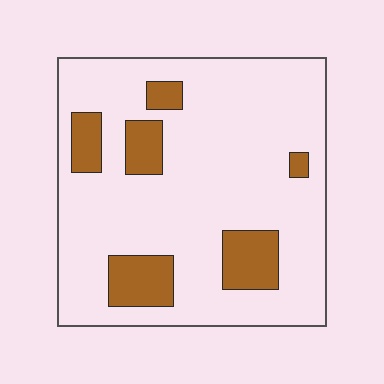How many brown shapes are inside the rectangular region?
6.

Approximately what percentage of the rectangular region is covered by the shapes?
Approximately 15%.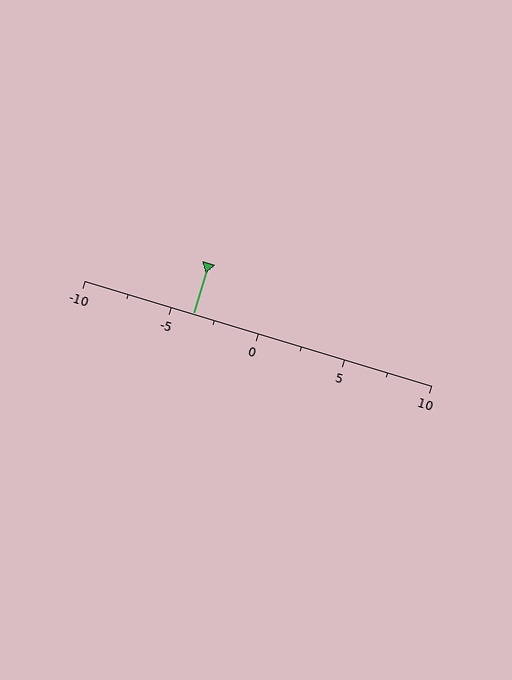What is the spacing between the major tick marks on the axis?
The major ticks are spaced 5 apart.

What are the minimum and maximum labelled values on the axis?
The axis runs from -10 to 10.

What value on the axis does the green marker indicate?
The marker indicates approximately -3.8.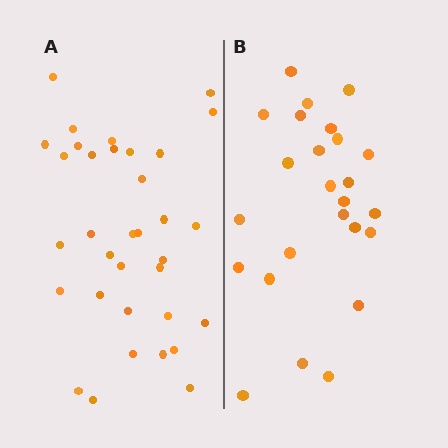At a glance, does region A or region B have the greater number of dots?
Region A (the left region) has more dots.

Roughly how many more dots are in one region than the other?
Region A has roughly 8 or so more dots than region B.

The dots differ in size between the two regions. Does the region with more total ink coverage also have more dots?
No. Region B has more total ink coverage because its dots are larger, but region A actually contains more individual dots. Total area can be misleading — the number of items is what matters here.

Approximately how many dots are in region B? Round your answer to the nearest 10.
About 20 dots. (The exact count is 25, which rounds to 20.)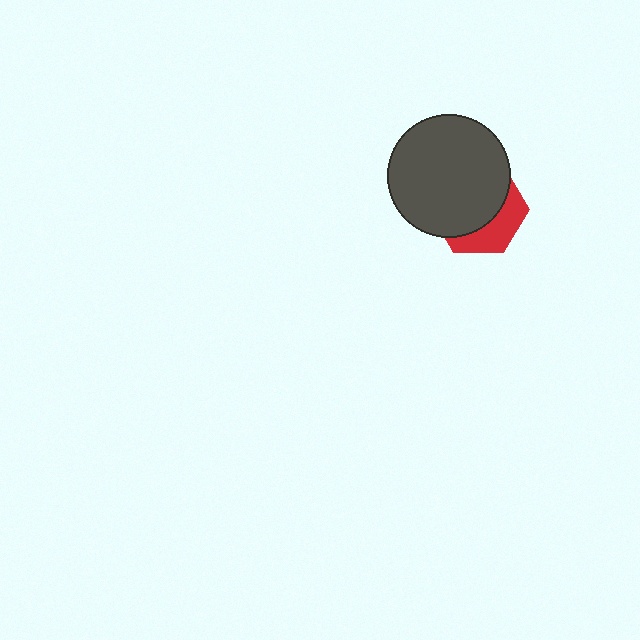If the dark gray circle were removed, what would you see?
You would see the complete red hexagon.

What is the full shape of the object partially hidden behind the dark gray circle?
The partially hidden object is a red hexagon.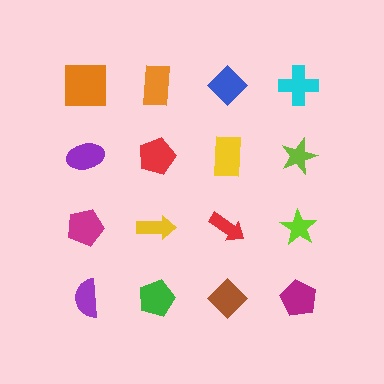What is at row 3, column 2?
A yellow arrow.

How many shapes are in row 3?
4 shapes.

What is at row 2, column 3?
A yellow rectangle.